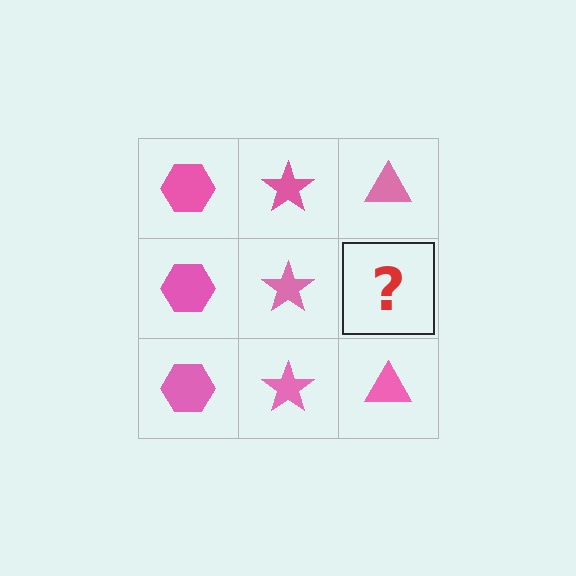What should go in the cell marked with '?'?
The missing cell should contain a pink triangle.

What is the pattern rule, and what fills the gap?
The rule is that each column has a consistent shape. The gap should be filled with a pink triangle.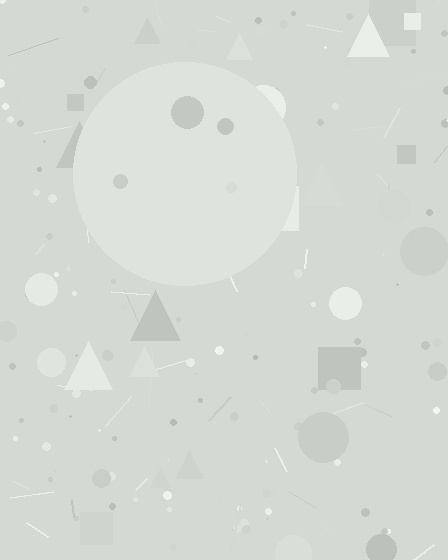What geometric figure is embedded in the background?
A circle is embedded in the background.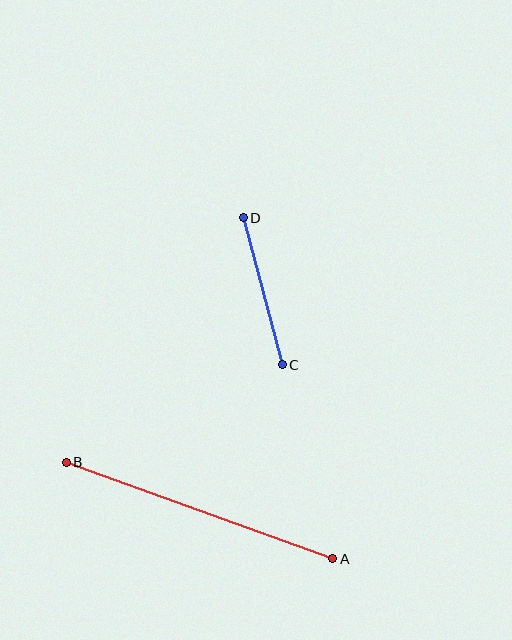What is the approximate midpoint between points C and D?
The midpoint is at approximately (263, 291) pixels.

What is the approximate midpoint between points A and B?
The midpoint is at approximately (200, 511) pixels.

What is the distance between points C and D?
The distance is approximately 152 pixels.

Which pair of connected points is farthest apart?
Points A and B are farthest apart.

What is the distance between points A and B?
The distance is approximately 283 pixels.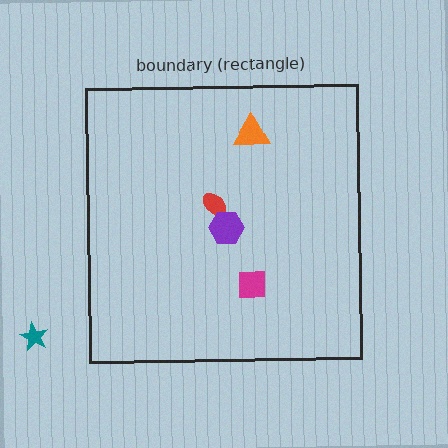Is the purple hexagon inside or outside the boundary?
Inside.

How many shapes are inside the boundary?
4 inside, 1 outside.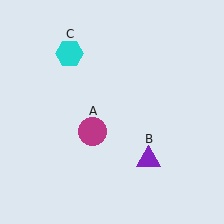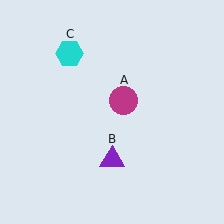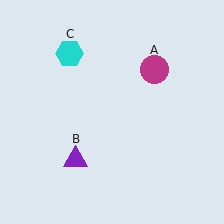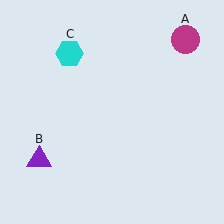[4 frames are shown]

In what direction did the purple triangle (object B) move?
The purple triangle (object B) moved left.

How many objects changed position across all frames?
2 objects changed position: magenta circle (object A), purple triangle (object B).